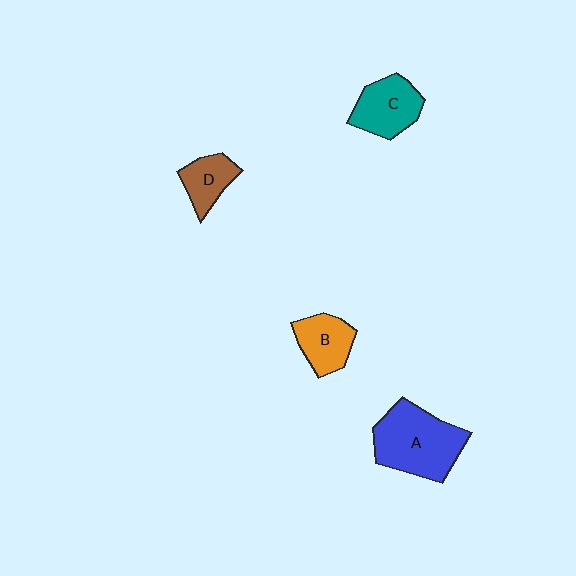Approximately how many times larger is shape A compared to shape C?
Approximately 1.6 times.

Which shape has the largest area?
Shape A (blue).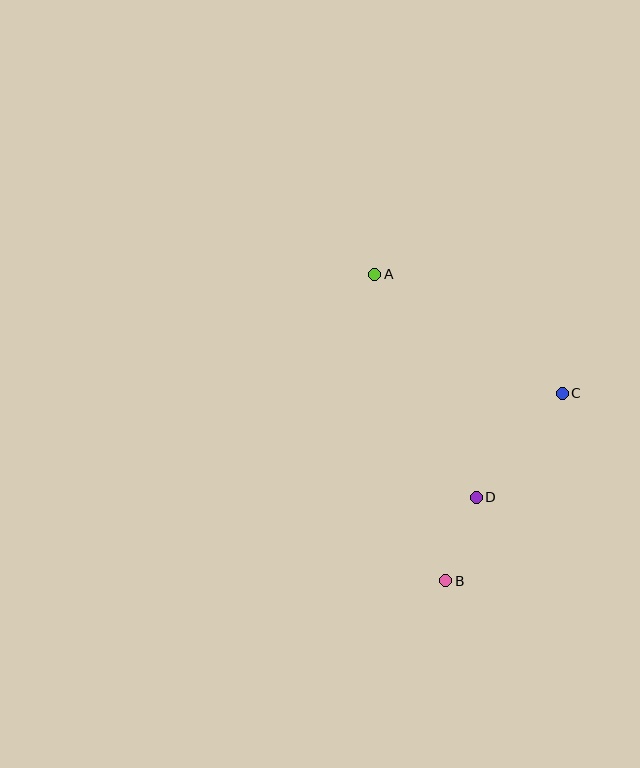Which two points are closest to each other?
Points B and D are closest to each other.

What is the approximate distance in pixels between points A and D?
The distance between A and D is approximately 245 pixels.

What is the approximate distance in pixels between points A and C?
The distance between A and C is approximately 222 pixels.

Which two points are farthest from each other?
Points A and B are farthest from each other.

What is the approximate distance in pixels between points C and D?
The distance between C and D is approximately 135 pixels.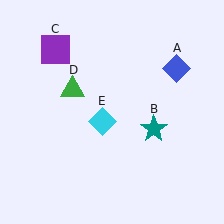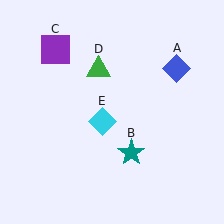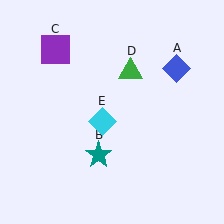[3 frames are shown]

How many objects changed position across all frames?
2 objects changed position: teal star (object B), green triangle (object D).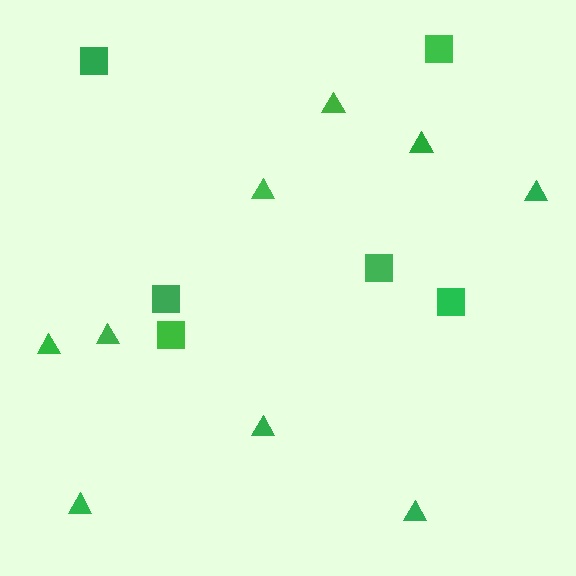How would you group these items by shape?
There are 2 groups: one group of triangles (9) and one group of squares (6).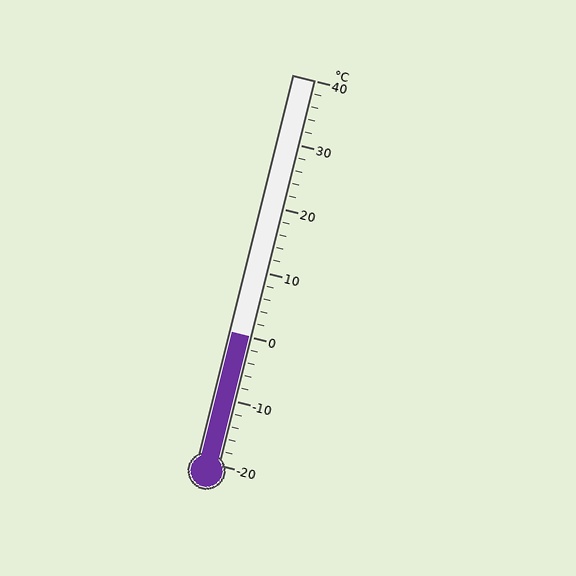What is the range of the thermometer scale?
The thermometer scale ranges from -20°C to 40°C.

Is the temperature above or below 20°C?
The temperature is below 20°C.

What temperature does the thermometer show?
The thermometer shows approximately 0°C.